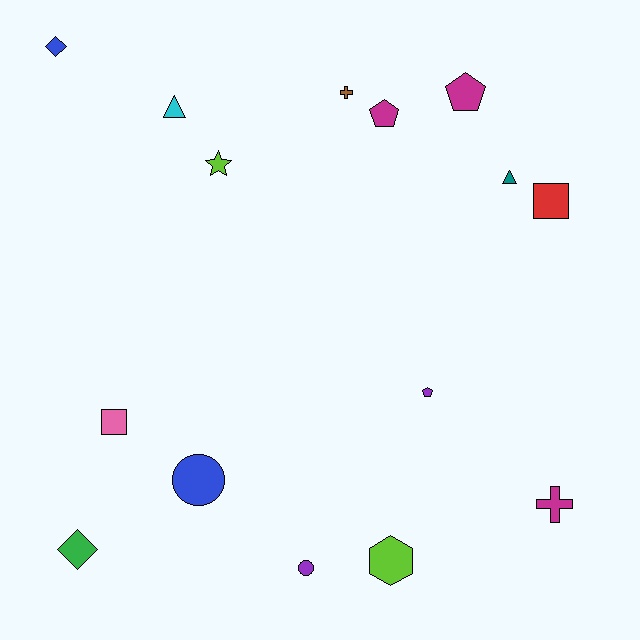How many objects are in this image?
There are 15 objects.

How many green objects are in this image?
There is 1 green object.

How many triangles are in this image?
There are 2 triangles.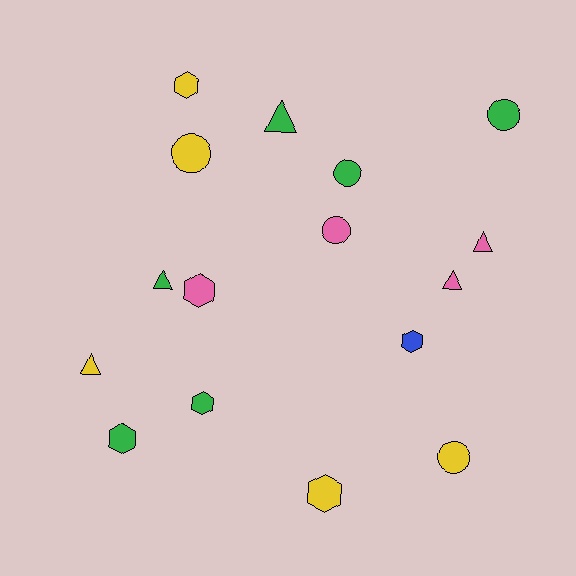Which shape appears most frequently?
Hexagon, with 6 objects.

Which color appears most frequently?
Green, with 6 objects.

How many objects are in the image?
There are 16 objects.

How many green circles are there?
There are 2 green circles.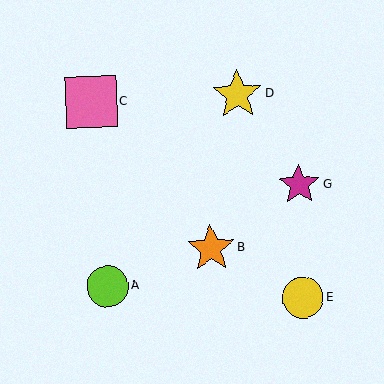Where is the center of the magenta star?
The center of the magenta star is at (299, 184).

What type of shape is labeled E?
Shape E is a yellow circle.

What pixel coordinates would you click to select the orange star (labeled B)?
Click at (211, 249) to select the orange star B.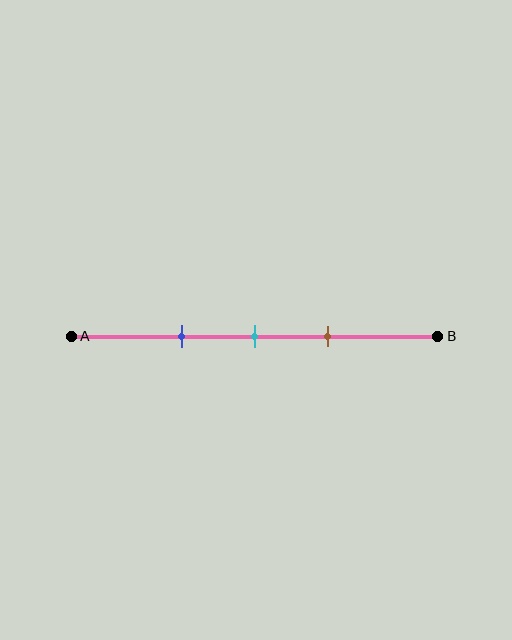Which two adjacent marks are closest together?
The cyan and brown marks are the closest adjacent pair.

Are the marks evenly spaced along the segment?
Yes, the marks are approximately evenly spaced.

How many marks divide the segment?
There are 3 marks dividing the segment.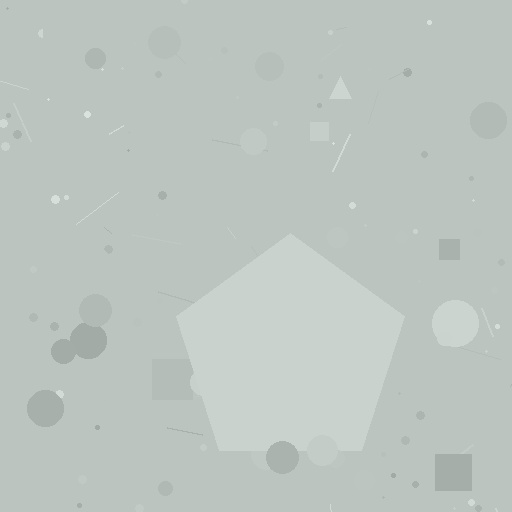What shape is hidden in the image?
A pentagon is hidden in the image.